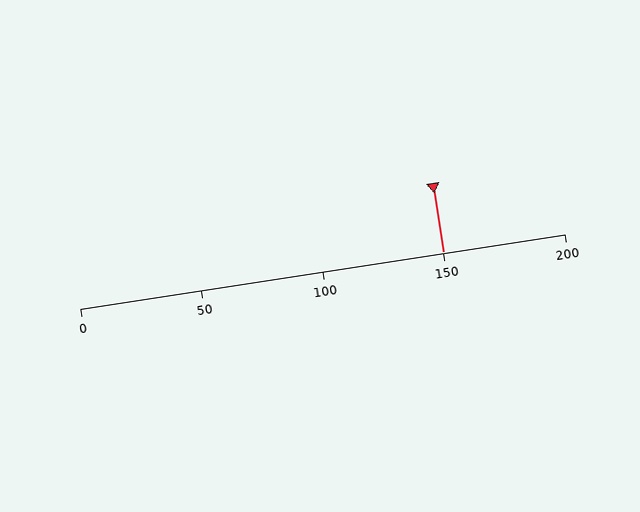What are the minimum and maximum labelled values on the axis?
The axis runs from 0 to 200.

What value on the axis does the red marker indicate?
The marker indicates approximately 150.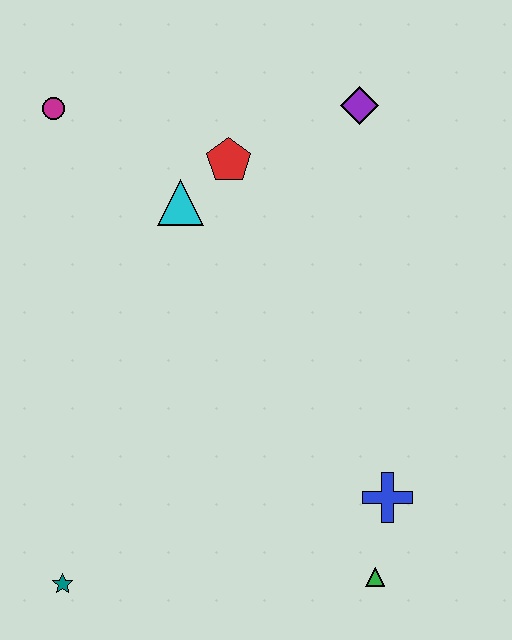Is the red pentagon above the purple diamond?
No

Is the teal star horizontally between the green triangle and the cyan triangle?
No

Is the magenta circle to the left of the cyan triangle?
Yes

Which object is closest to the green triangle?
The blue cross is closest to the green triangle.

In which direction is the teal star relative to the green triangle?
The teal star is to the left of the green triangle.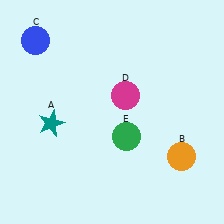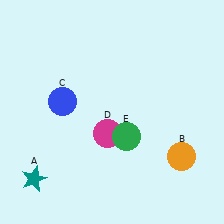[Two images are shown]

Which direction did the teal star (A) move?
The teal star (A) moved down.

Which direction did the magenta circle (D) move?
The magenta circle (D) moved down.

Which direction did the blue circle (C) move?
The blue circle (C) moved down.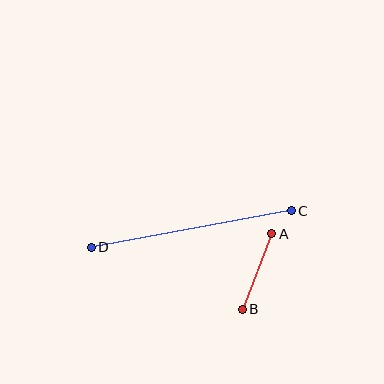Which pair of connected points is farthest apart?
Points C and D are farthest apart.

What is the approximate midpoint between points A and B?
The midpoint is at approximately (257, 271) pixels.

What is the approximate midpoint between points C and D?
The midpoint is at approximately (191, 229) pixels.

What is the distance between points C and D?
The distance is approximately 204 pixels.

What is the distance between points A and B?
The distance is approximately 81 pixels.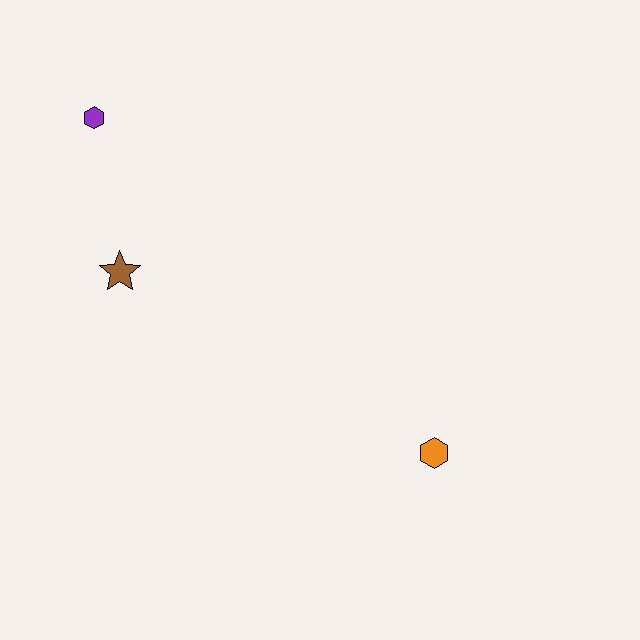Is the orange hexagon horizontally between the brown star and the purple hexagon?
No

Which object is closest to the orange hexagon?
The brown star is closest to the orange hexagon.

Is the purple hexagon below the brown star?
No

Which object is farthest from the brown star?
The orange hexagon is farthest from the brown star.